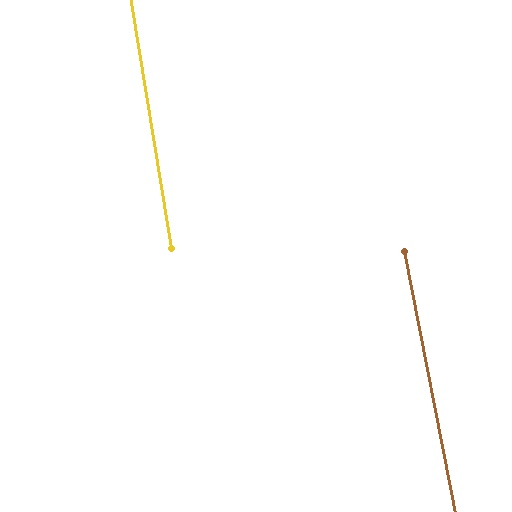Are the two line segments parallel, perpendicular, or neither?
Parallel — their directions differ by only 1.8°.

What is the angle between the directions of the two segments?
Approximately 2 degrees.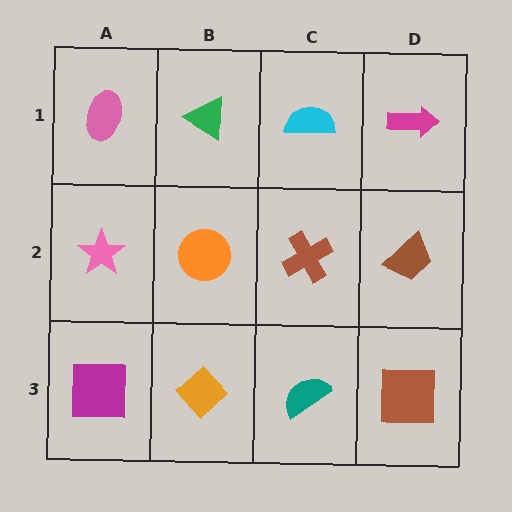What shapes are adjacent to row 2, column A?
A pink ellipse (row 1, column A), a magenta square (row 3, column A), an orange circle (row 2, column B).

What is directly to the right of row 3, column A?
An orange diamond.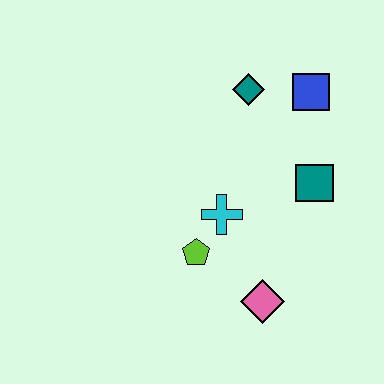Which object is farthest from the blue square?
The pink diamond is farthest from the blue square.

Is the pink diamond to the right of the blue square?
No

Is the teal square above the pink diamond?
Yes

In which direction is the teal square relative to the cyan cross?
The teal square is to the right of the cyan cross.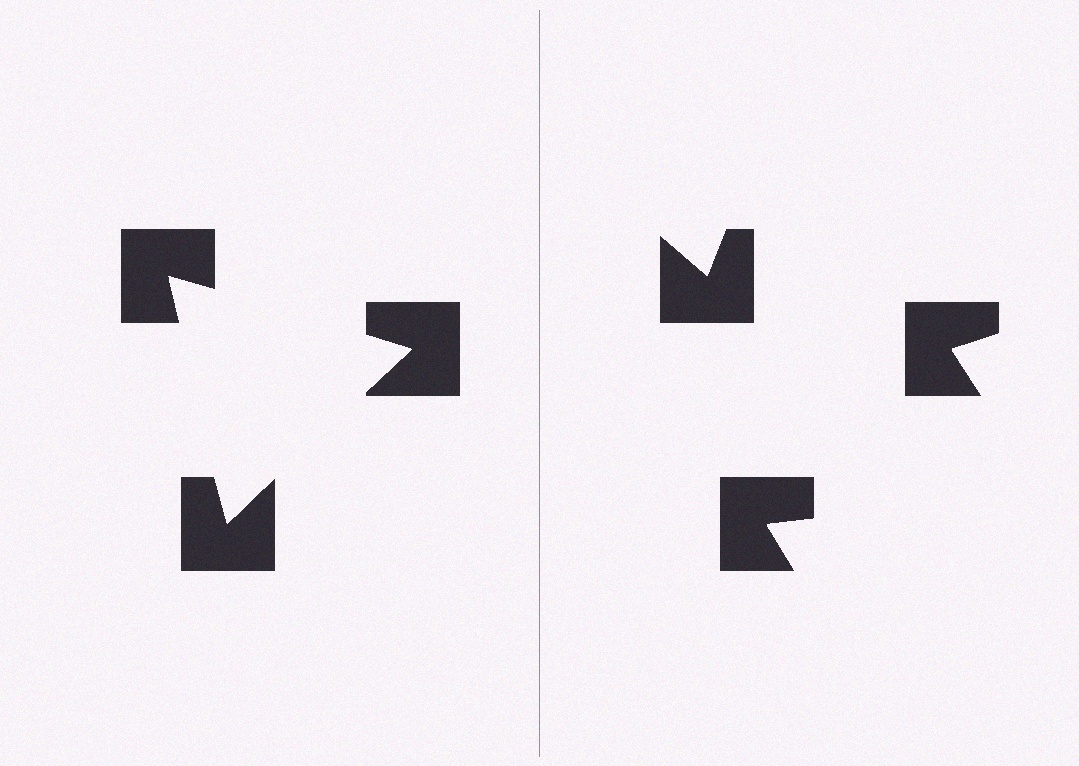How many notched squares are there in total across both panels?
6 — 3 on each side.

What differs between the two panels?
The notched squares are positioned identically on both sides; only the wedge orientations differ. On the left they align to a triangle; on the right they are misaligned.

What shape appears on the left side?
An illusory triangle.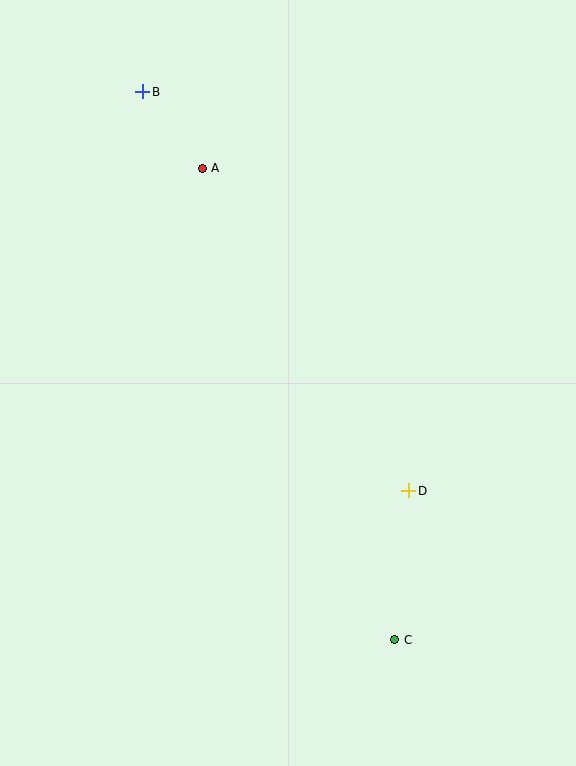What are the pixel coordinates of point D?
Point D is at (409, 491).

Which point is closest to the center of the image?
Point D at (409, 491) is closest to the center.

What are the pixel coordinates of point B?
Point B is at (143, 92).